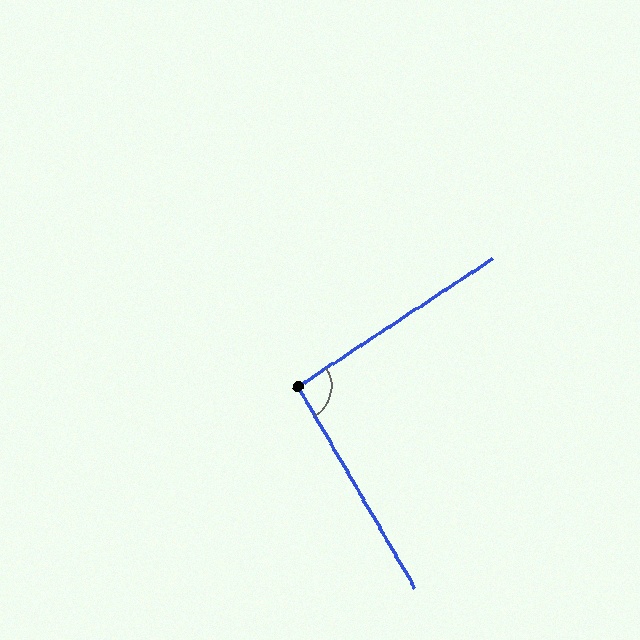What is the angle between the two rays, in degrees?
Approximately 93 degrees.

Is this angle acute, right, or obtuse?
It is approximately a right angle.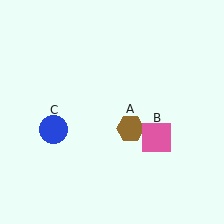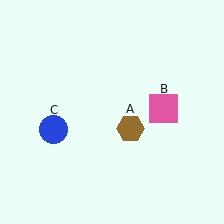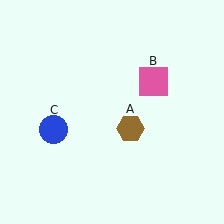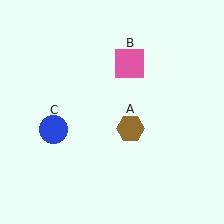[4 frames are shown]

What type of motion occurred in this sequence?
The pink square (object B) rotated counterclockwise around the center of the scene.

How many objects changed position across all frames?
1 object changed position: pink square (object B).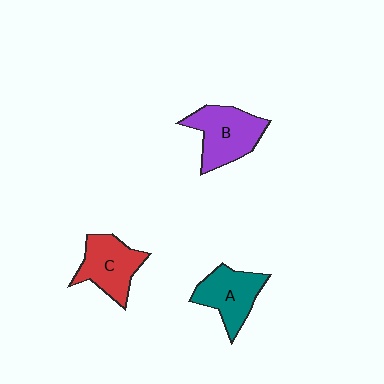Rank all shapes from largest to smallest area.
From largest to smallest: B (purple), C (red), A (teal).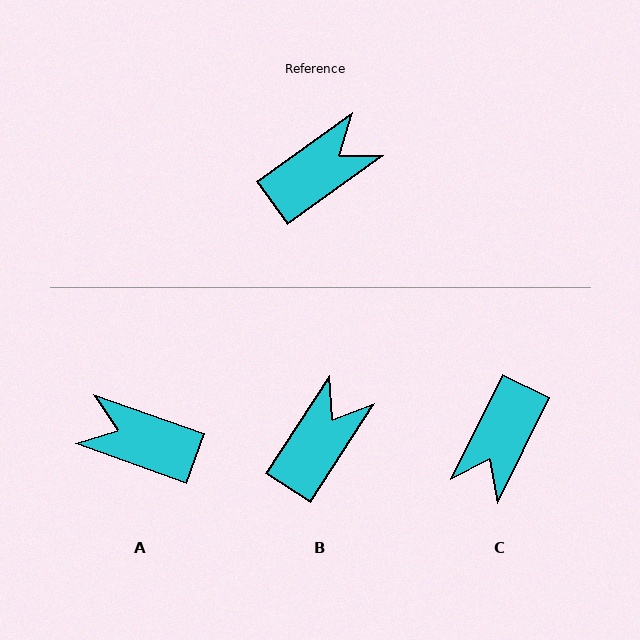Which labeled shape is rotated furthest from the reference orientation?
C, about 152 degrees away.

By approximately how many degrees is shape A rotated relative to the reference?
Approximately 125 degrees counter-clockwise.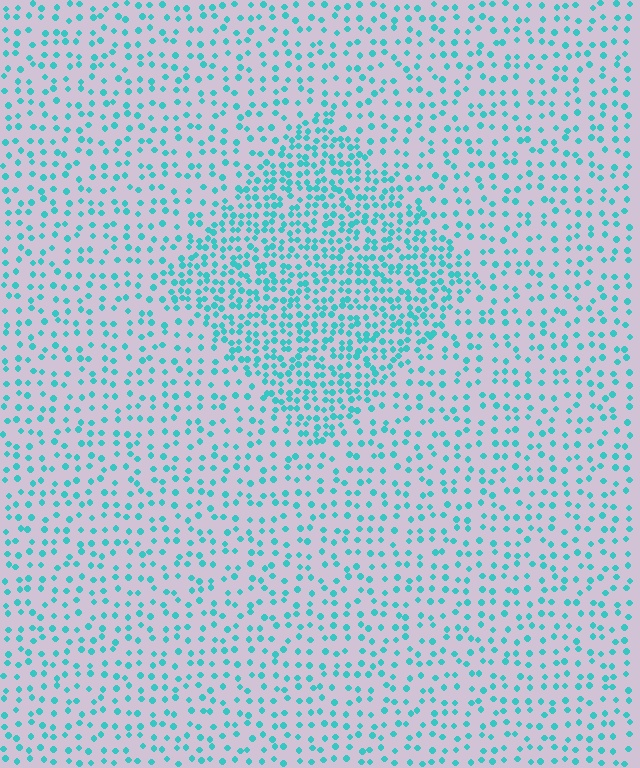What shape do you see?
I see a diamond.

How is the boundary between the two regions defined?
The boundary is defined by a change in element density (approximately 2.1x ratio). All elements are the same color, size, and shape.